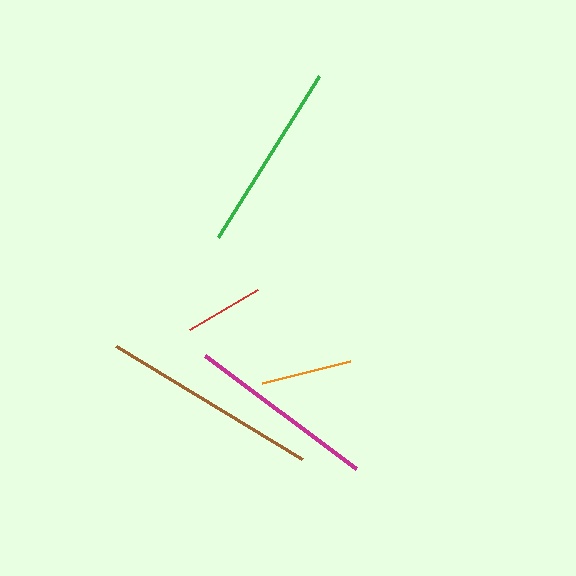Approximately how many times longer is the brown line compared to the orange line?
The brown line is approximately 2.4 times the length of the orange line.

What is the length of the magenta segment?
The magenta segment is approximately 189 pixels long.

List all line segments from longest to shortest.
From longest to shortest: brown, green, magenta, orange, red.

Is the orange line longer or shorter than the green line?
The green line is longer than the orange line.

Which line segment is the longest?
The brown line is the longest at approximately 217 pixels.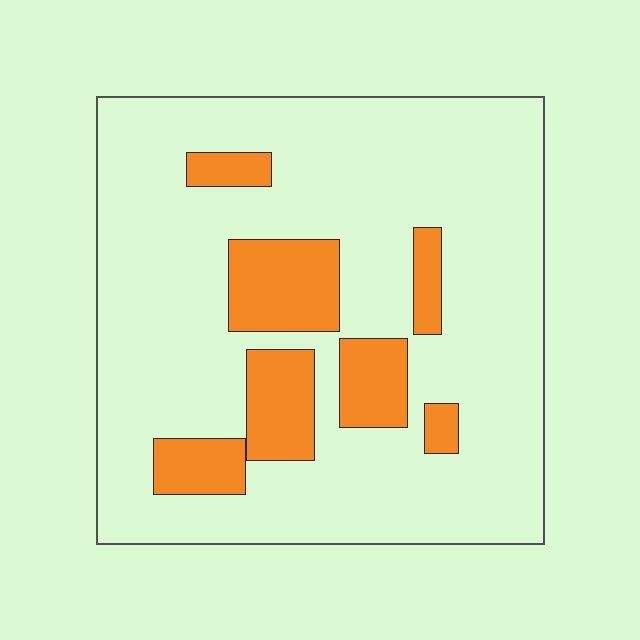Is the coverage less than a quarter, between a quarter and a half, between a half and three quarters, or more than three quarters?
Less than a quarter.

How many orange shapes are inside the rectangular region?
7.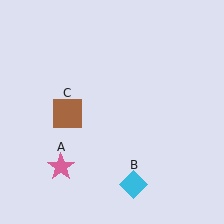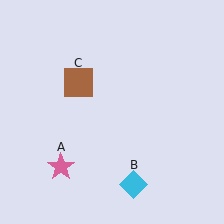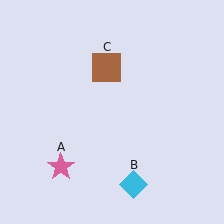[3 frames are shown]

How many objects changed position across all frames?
1 object changed position: brown square (object C).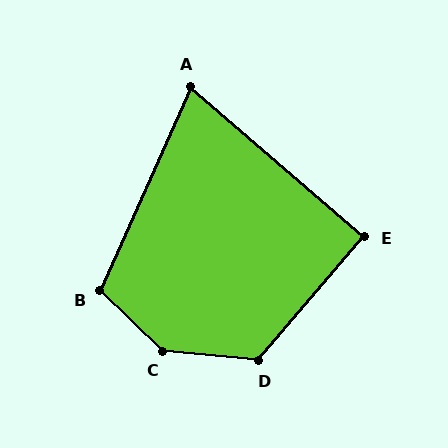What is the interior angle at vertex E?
Approximately 90 degrees (approximately right).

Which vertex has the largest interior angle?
C, at approximately 142 degrees.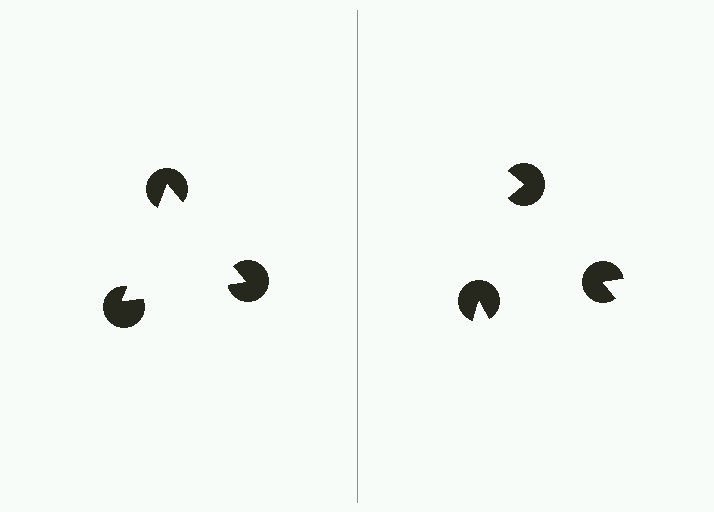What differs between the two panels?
The pac-man discs are positioned identically on both sides; only the wedge orientations differ. On the left they align to a triangle; on the right they are misaligned.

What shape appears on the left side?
An illusory triangle.